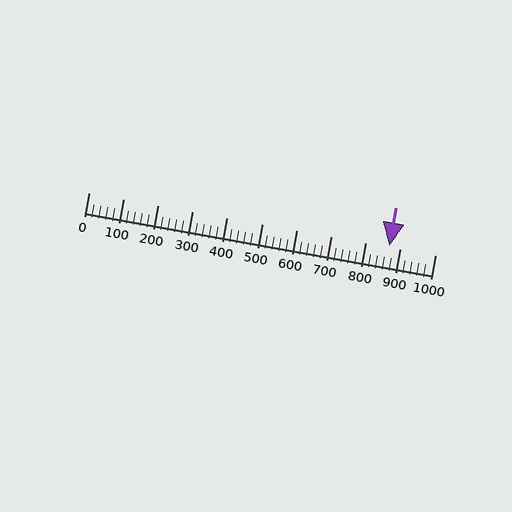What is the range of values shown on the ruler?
The ruler shows values from 0 to 1000.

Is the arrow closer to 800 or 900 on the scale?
The arrow is closer to 900.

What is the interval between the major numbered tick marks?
The major tick marks are spaced 100 units apart.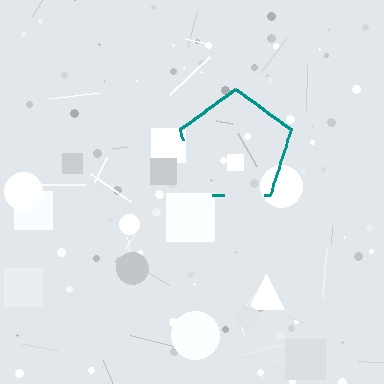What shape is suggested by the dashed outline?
The dashed outline suggests a pentagon.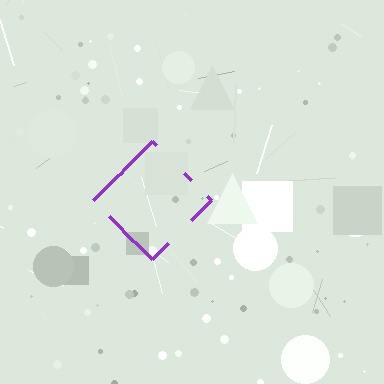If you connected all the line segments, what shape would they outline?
They would outline a diamond.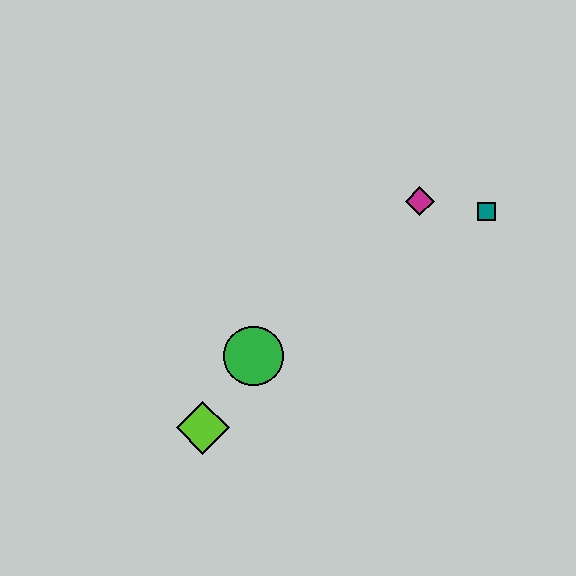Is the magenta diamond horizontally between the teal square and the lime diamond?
Yes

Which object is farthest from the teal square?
The lime diamond is farthest from the teal square.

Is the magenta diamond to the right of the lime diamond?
Yes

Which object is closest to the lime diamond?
The green circle is closest to the lime diamond.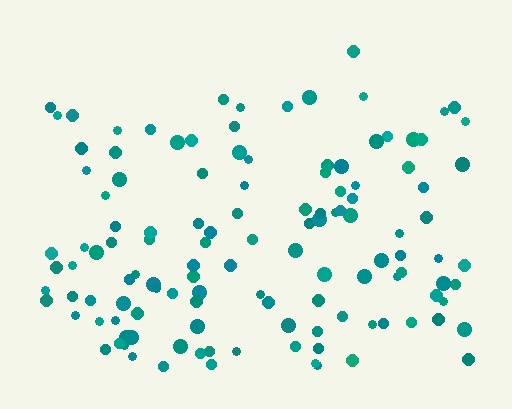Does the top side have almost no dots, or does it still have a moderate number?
Still a moderate number, just noticeably fewer than the bottom.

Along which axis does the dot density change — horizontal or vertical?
Vertical.